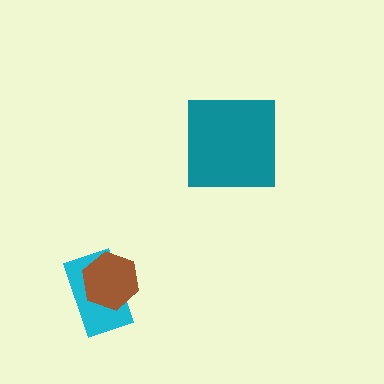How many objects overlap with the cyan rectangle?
1 object overlaps with the cyan rectangle.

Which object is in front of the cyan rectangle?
The brown hexagon is in front of the cyan rectangle.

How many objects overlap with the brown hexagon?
1 object overlaps with the brown hexagon.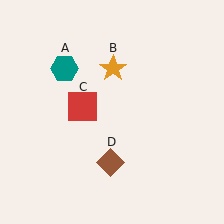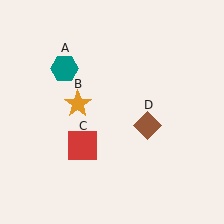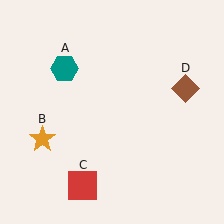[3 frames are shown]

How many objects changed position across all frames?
3 objects changed position: orange star (object B), red square (object C), brown diamond (object D).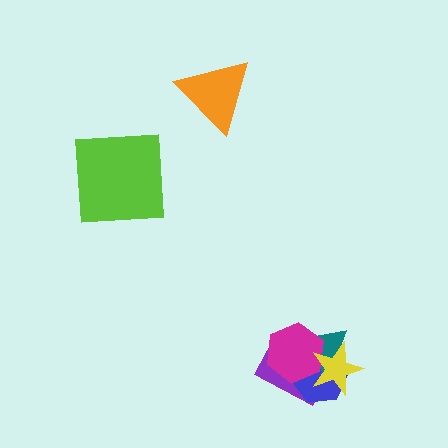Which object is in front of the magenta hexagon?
The yellow star is in front of the magenta hexagon.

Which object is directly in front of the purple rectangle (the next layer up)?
The blue hexagon is directly in front of the purple rectangle.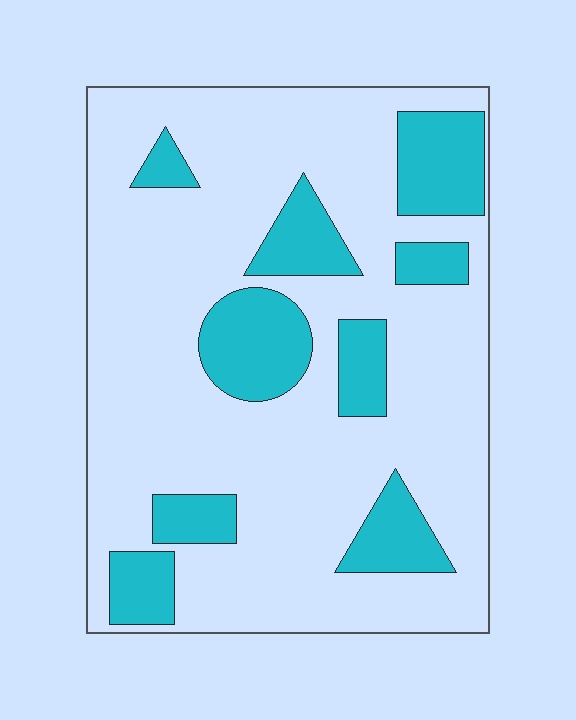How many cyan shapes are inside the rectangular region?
9.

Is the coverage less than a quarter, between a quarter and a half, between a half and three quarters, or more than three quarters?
Less than a quarter.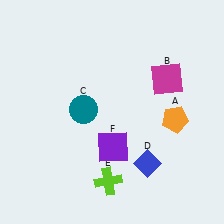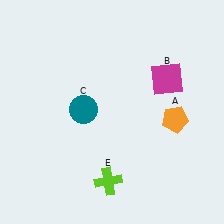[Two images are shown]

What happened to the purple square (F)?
The purple square (F) was removed in Image 2. It was in the bottom-right area of Image 1.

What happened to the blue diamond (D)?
The blue diamond (D) was removed in Image 2. It was in the bottom-right area of Image 1.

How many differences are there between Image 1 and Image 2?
There are 2 differences between the two images.